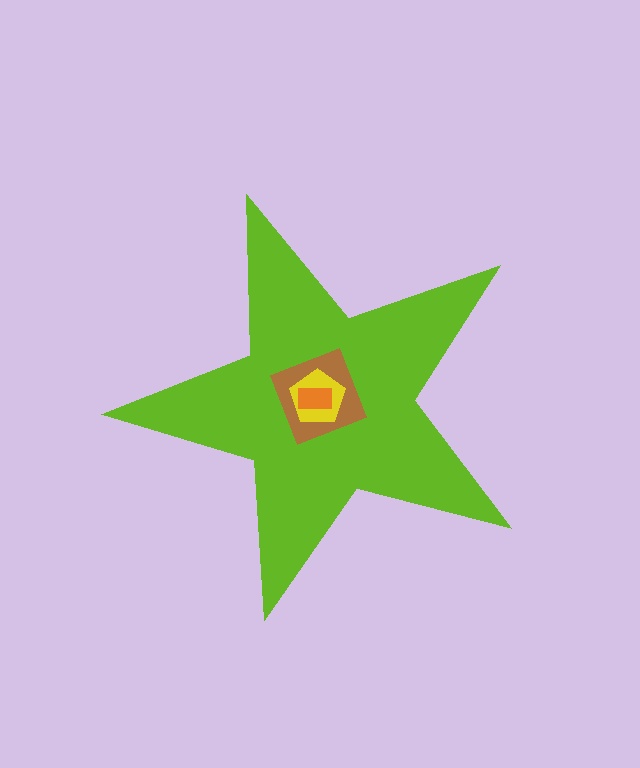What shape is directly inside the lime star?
The brown diamond.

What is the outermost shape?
The lime star.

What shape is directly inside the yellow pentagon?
The orange rectangle.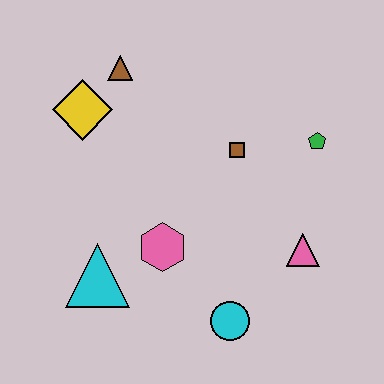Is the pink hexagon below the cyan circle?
No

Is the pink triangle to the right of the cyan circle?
Yes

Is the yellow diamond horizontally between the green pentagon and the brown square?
No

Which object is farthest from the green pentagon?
The cyan triangle is farthest from the green pentagon.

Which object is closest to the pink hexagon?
The cyan triangle is closest to the pink hexagon.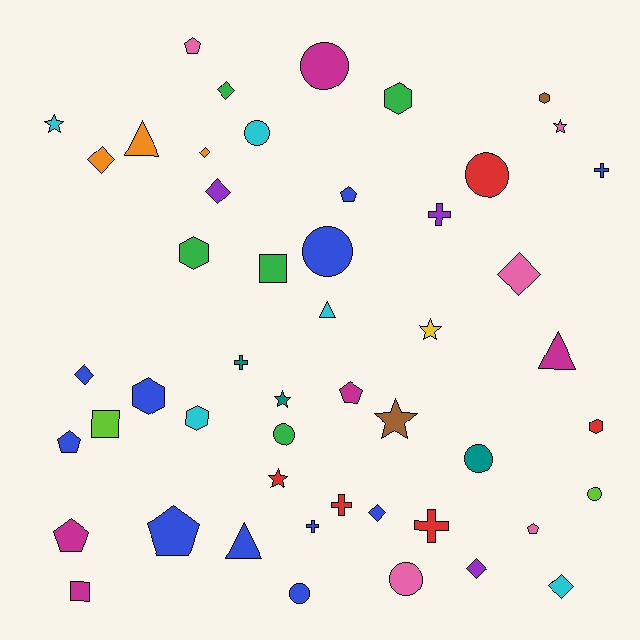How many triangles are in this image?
There are 4 triangles.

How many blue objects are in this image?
There are 11 blue objects.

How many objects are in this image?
There are 50 objects.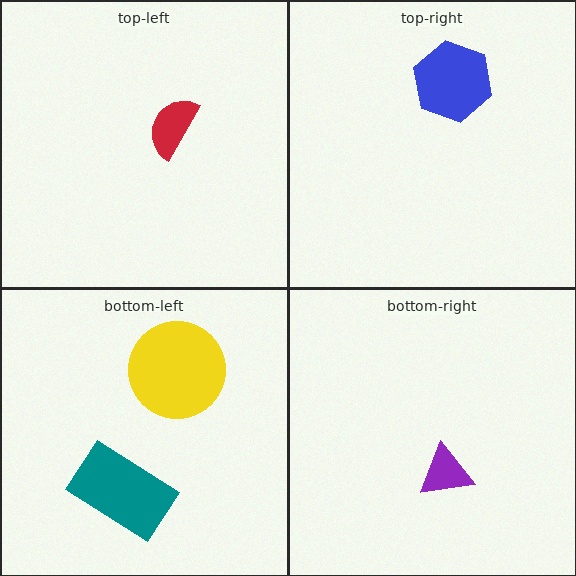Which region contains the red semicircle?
The top-left region.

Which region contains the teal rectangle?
The bottom-left region.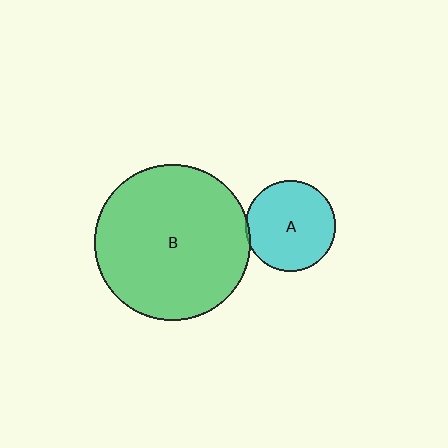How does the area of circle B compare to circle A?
Approximately 3.0 times.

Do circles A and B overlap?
Yes.